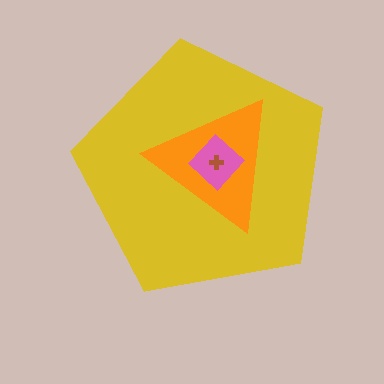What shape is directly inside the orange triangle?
The pink diamond.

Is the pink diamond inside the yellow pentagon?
Yes.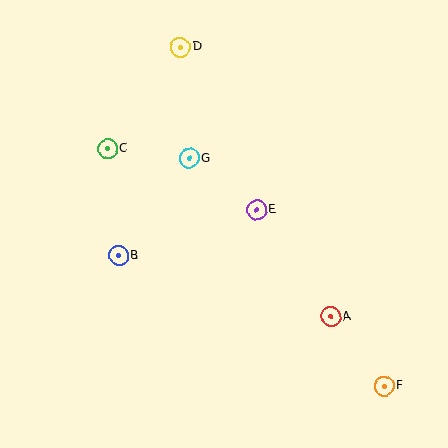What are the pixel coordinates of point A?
Point A is at (331, 317).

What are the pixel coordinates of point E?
Point E is at (257, 210).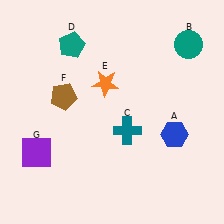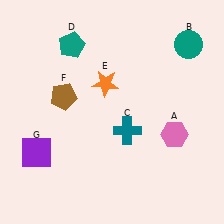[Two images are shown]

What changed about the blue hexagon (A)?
In Image 1, A is blue. In Image 2, it changed to pink.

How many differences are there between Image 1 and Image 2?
There is 1 difference between the two images.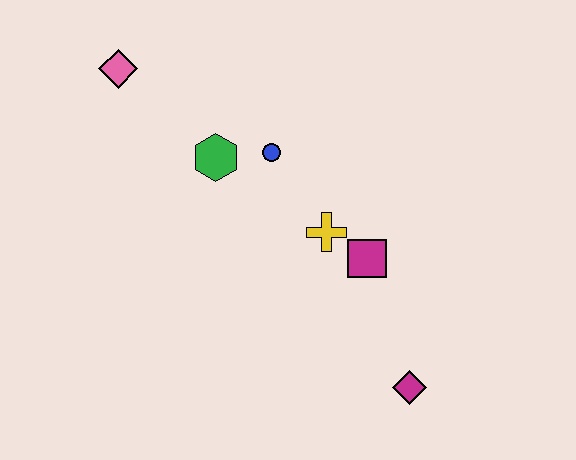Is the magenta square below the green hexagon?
Yes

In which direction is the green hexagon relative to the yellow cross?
The green hexagon is to the left of the yellow cross.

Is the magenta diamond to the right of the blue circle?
Yes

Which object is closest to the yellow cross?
The magenta square is closest to the yellow cross.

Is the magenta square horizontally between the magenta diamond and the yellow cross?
Yes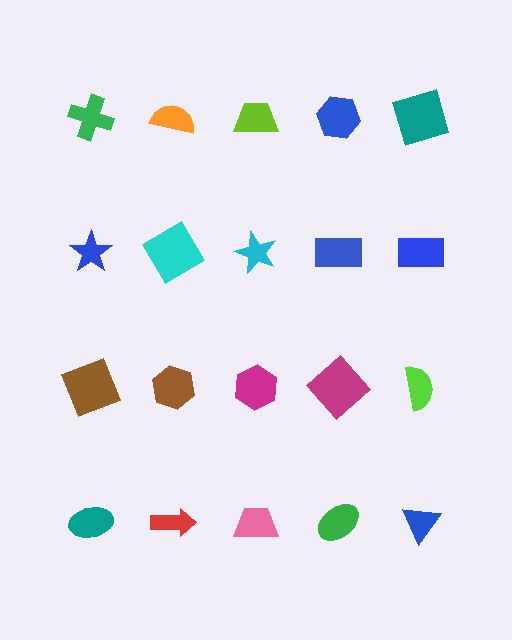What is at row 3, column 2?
A brown hexagon.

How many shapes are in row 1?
5 shapes.